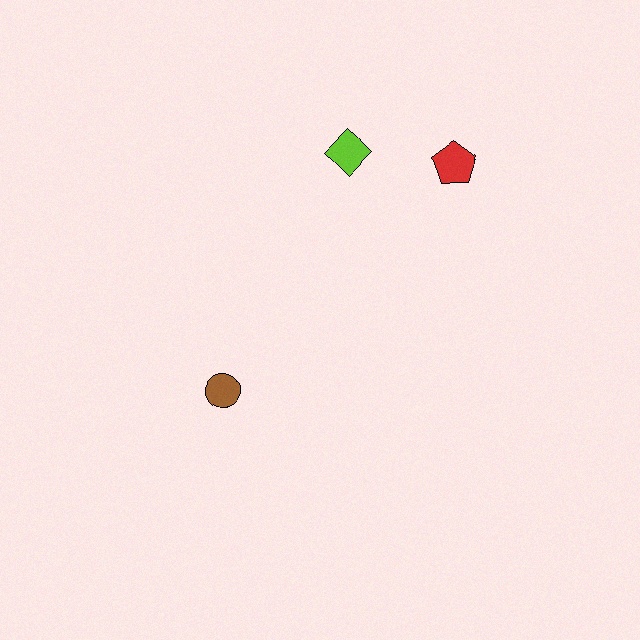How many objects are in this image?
There are 3 objects.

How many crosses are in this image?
There are no crosses.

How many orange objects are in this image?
There are no orange objects.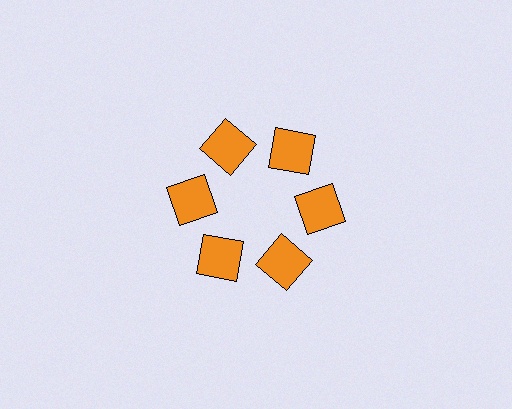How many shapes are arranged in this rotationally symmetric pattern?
There are 6 shapes, arranged in 6 groups of 1.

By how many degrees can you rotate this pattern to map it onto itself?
The pattern maps onto itself every 60 degrees of rotation.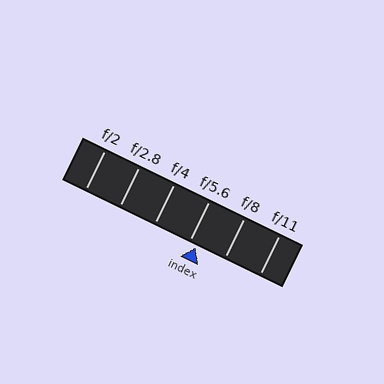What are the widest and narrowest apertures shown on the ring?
The widest aperture shown is f/2 and the narrowest is f/11.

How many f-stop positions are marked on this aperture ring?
There are 6 f-stop positions marked.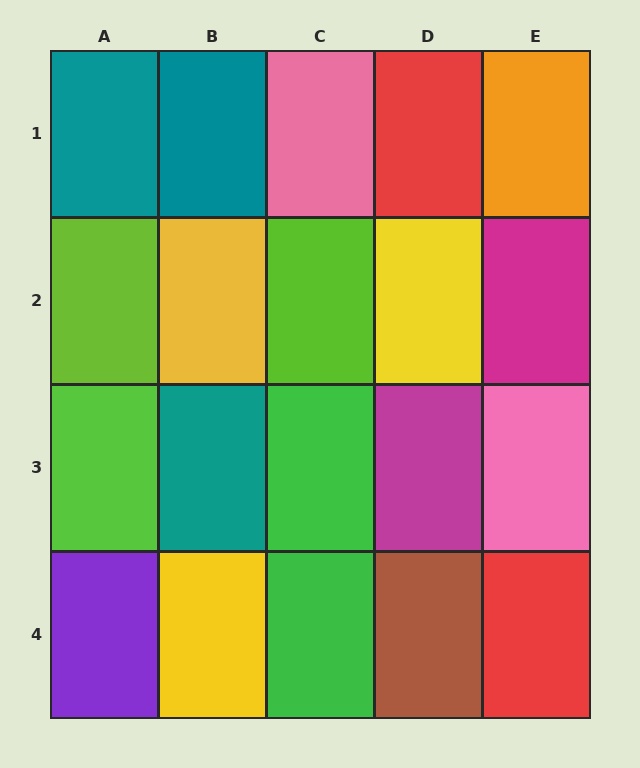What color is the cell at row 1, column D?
Red.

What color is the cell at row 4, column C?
Green.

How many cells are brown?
1 cell is brown.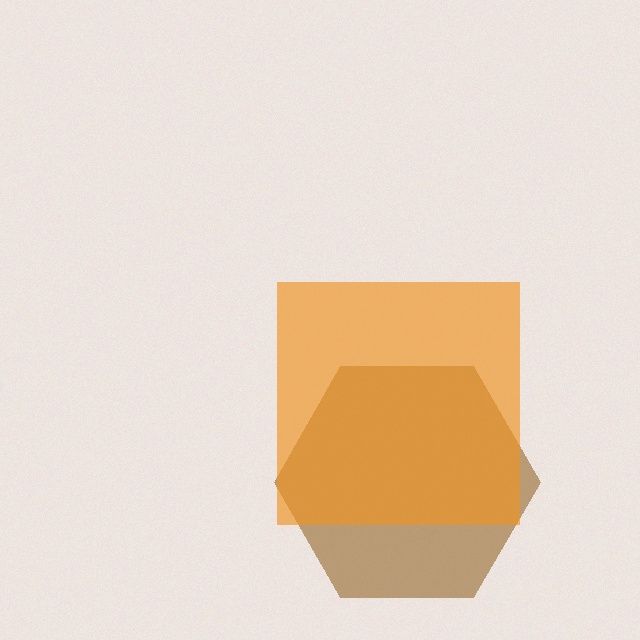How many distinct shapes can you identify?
There are 2 distinct shapes: a brown hexagon, an orange square.